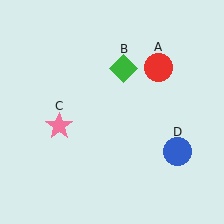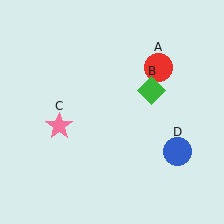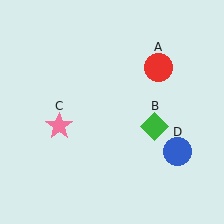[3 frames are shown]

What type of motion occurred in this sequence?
The green diamond (object B) rotated clockwise around the center of the scene.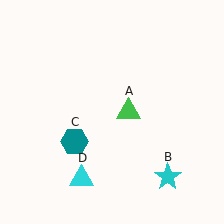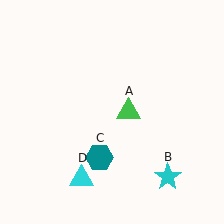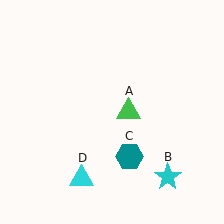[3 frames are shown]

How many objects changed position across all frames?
1 object changed position: teal hexagon (object C).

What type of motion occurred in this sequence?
The teal hexagon (object C) rotated counterclockwise around the center of the scene.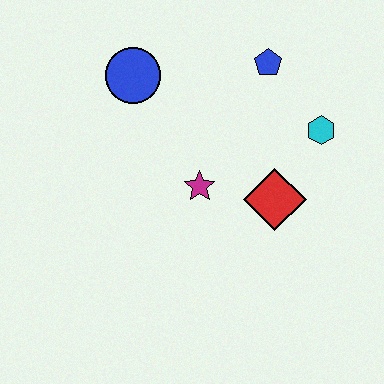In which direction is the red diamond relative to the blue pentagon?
The red diamond is below the blue pentagon.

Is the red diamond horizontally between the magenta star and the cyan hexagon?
Yes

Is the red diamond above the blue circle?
No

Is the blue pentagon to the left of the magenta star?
No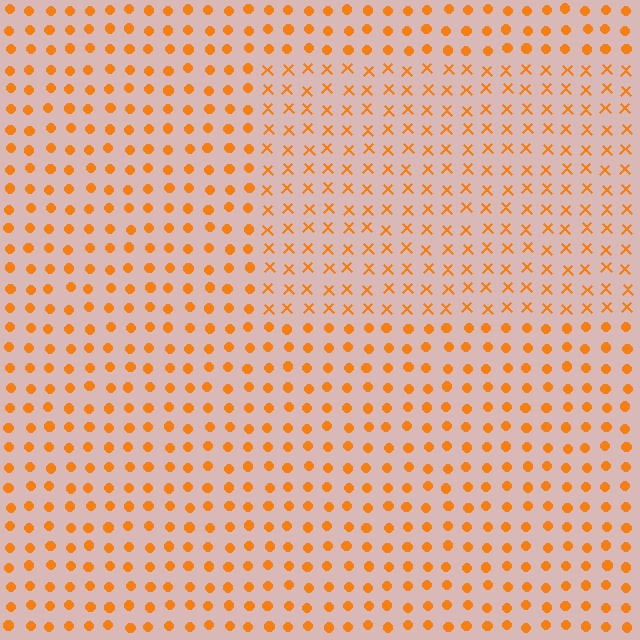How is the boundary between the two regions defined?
The boundary is defined by a change in element shape: X marks inside vs. circles outside. All elements share the same color and spacing.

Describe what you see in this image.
The image is filled with small orange elements arranged in a uniform grid. A rectangle-shaped region contains X marks, while the surrounding area contains circles. The boundary is defined purely by the change in element shape.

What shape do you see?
I see a rectangle.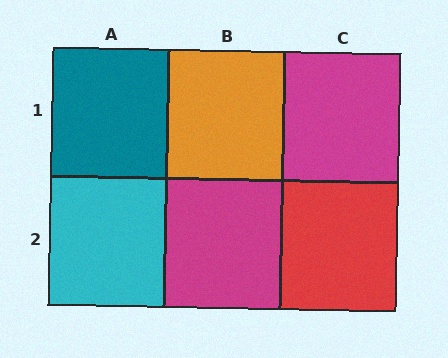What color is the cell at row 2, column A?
Cyan.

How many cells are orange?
1 cell is orange.